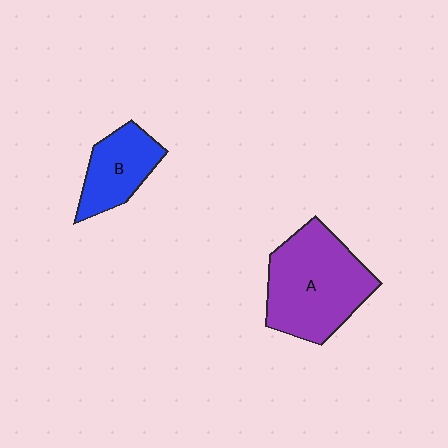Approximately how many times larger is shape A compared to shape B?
Approximately 1.9 times.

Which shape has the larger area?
Shape A (purple).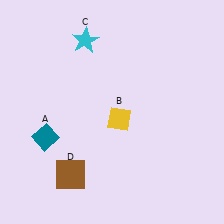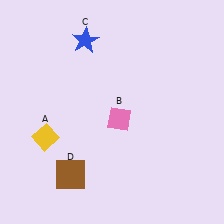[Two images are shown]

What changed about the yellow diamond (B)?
In Image 1, B is yellow. In Image 2, it changed to pink.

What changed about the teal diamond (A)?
In Image 1, A is teal. In Image 2, it changed to yellow.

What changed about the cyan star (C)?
In Image 1, C is cyan. In Image 2, it changed to blue.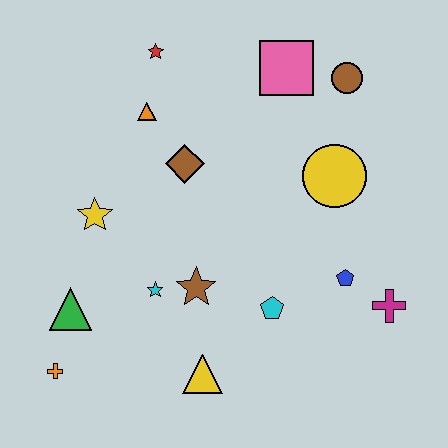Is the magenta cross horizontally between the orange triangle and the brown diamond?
No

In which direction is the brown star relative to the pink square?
The brown star is below the pink square.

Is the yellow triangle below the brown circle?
Yes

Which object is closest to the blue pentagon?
The magenta cross is closest to the blue pentagon.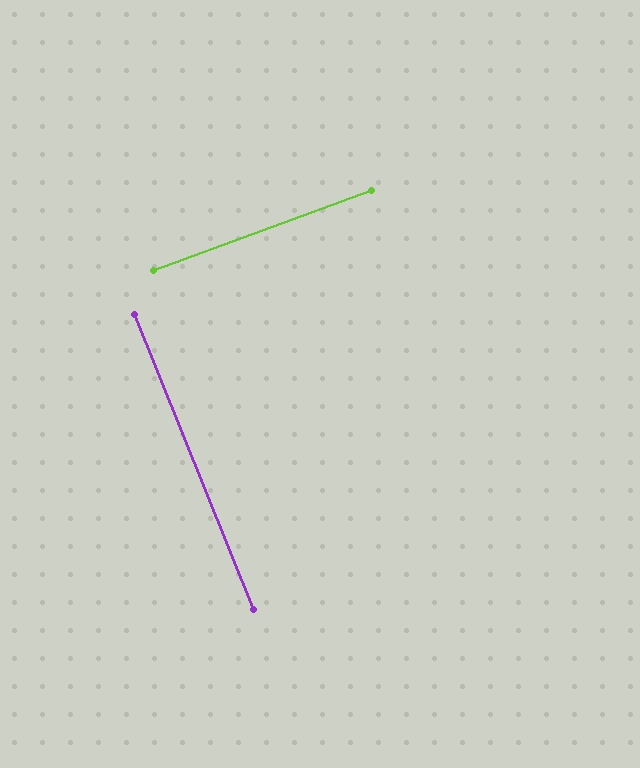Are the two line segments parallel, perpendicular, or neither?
Perpendicular — they meet at approximately 88°.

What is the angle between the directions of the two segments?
Approximately 88 degrees.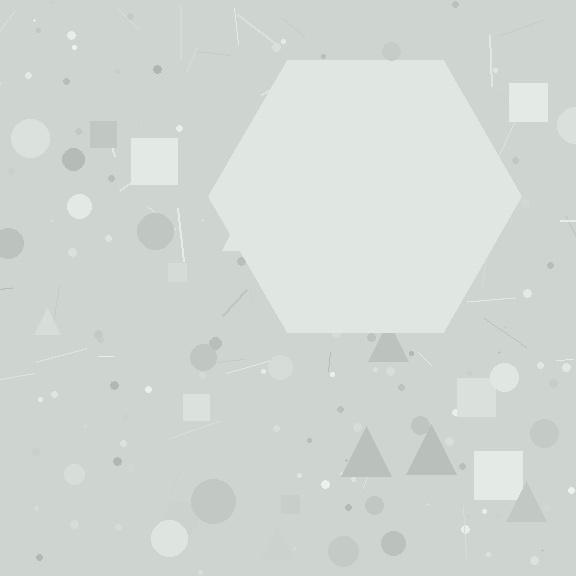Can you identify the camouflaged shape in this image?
The camouflaged shape is a hexagon.